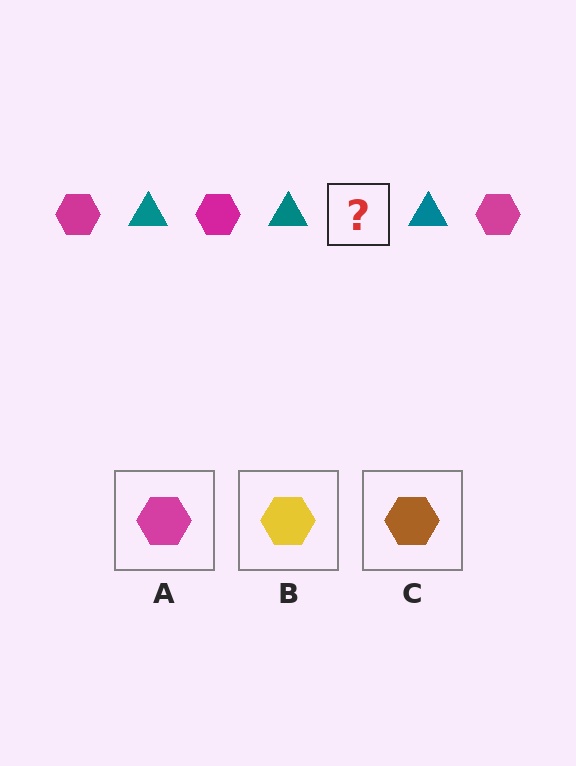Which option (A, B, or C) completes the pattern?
A.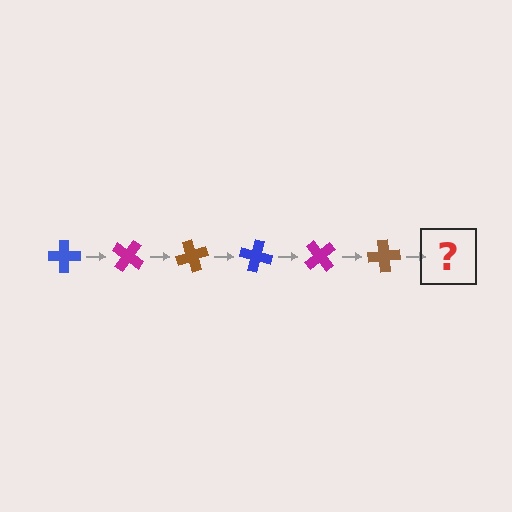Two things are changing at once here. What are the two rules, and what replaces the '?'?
The two rules are that it rotates 35 degrees each step and the color cycles through blue, magenta, and brown. The '?' should be a blue cross, rotated 210 degrees from the start.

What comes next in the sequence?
The next element should be a blue cross, rotated 210 degrees from the start.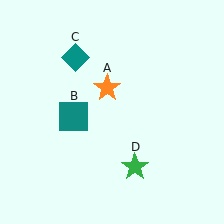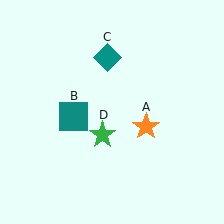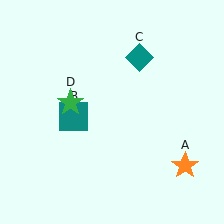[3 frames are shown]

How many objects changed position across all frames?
3 objects changed position: orange star (object A), teal diamond (object C), green star (object D).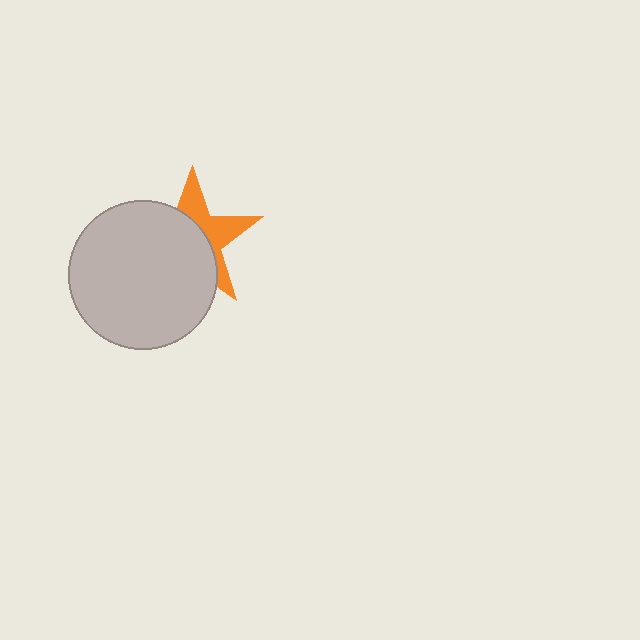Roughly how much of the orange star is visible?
A small part of it is visible (roughly 40%).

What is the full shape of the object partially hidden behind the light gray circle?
The partially hidden object is an orange star.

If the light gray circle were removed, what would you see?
You would see the complete orange star.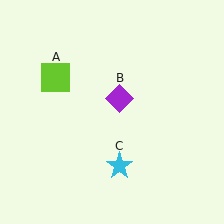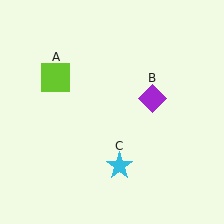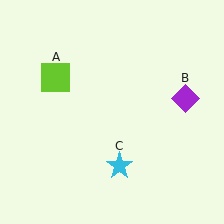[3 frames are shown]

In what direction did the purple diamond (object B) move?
The purple diamond (object B) moved right.